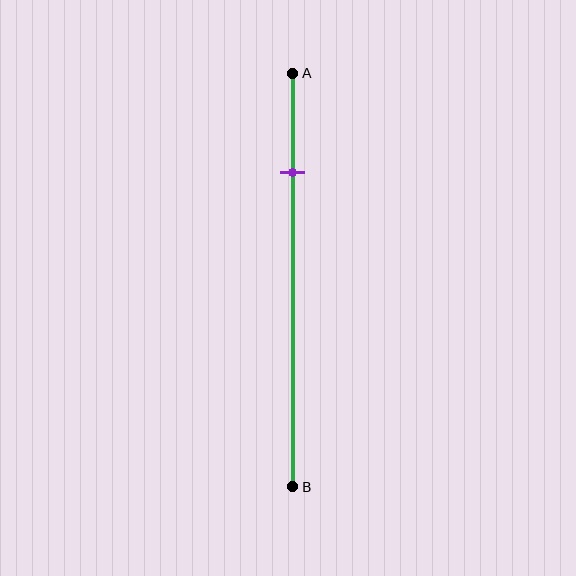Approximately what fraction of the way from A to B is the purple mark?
The purple mark is approximately 25% of the way from A to B.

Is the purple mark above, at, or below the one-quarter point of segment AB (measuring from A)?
The purple mark is approximately at the one-quarter point of segment AB.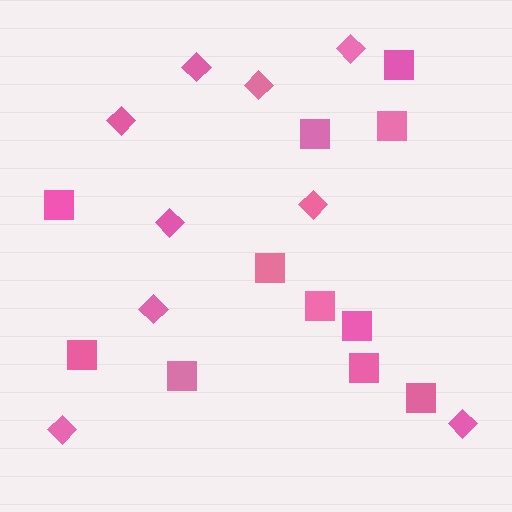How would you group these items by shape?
There are 2 groups: one group of squares (11) and one group of diamonds (9).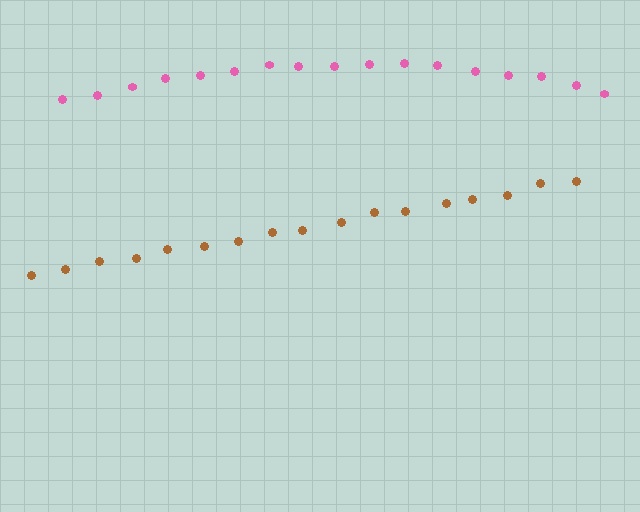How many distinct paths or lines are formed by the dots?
There are 2 distinct paths.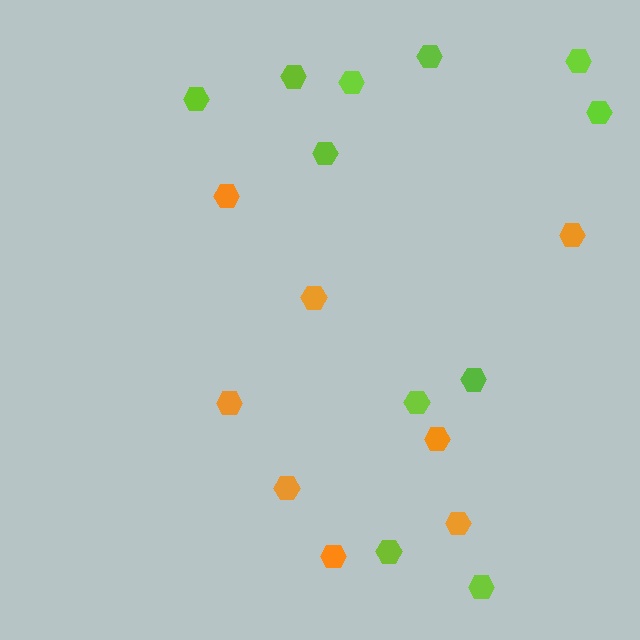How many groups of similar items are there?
There are 2 groups: one group of lime hexagons (11) and one group of orange hexagons (8).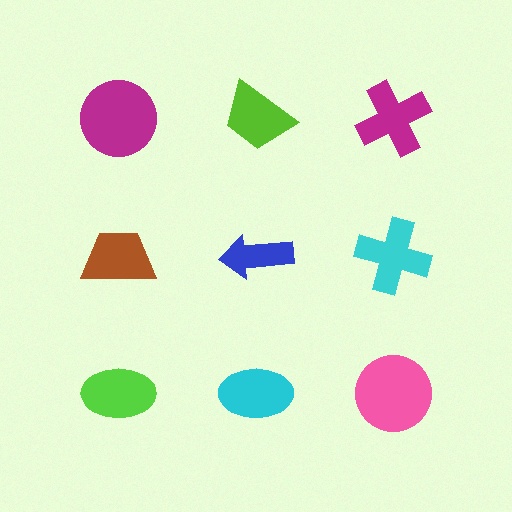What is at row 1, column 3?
A magenta cross.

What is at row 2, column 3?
A cyan cross.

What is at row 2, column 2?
A blue arrow.